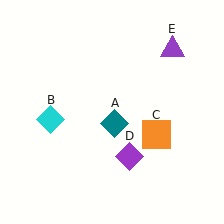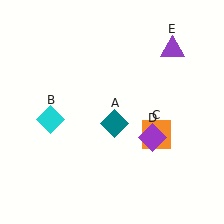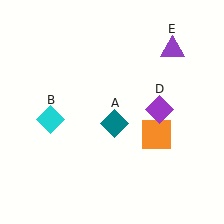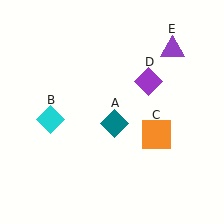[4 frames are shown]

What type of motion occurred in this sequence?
The purple diamond (object D) rotated counterclockwise around the center of the scene.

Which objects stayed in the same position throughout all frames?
Teal diamond (object A) and cyan diamond (object B) and orange square (object C) and purple triangle (object E) remained stationary.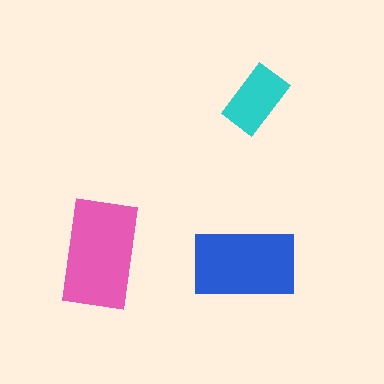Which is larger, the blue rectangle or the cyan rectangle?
The blue one.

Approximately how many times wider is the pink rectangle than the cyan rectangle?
About 1.5 times wider.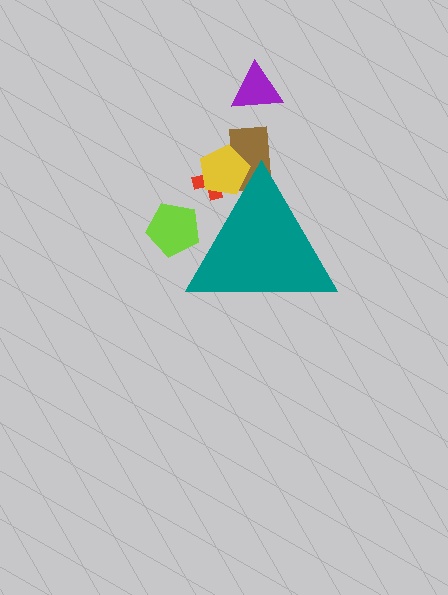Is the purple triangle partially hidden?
No, the purple triangle is fully visible.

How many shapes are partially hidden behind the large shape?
4 shapes are partially hidden.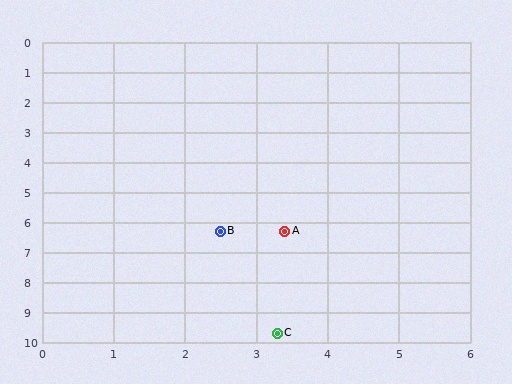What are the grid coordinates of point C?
Point C is at approximately (3.3, 9.7).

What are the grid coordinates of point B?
Point B is at approximately (2.5, 6.3).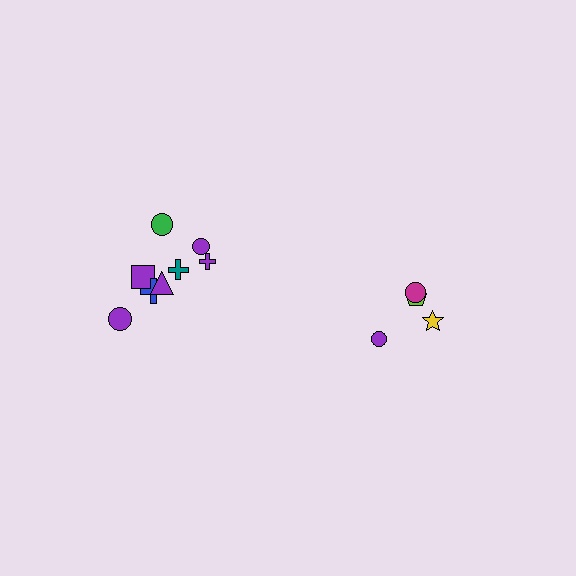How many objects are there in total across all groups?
There are 12 objects.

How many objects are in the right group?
There are 4 objects.